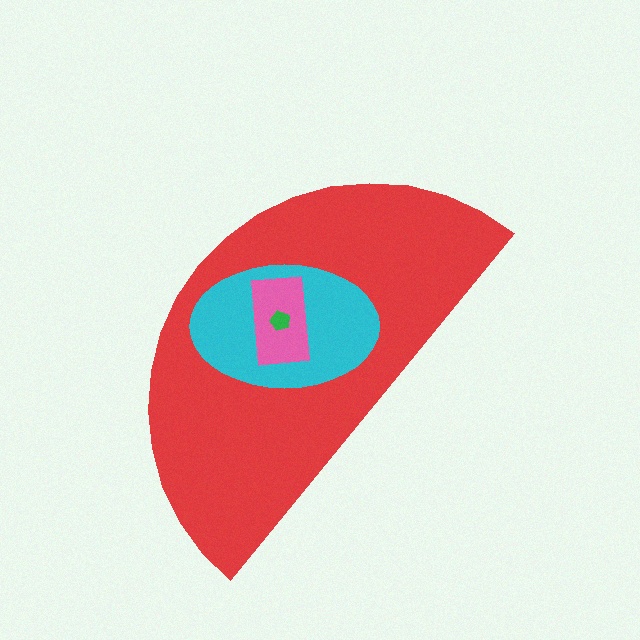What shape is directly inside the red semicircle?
The cyan ellipse.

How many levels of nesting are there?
4.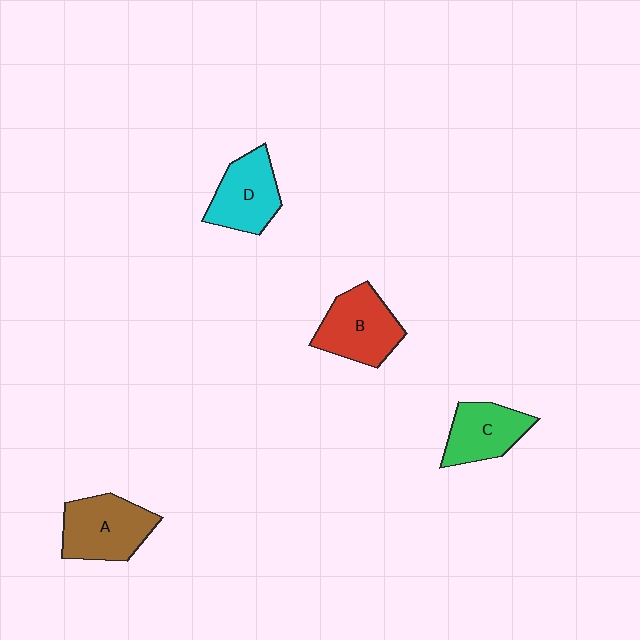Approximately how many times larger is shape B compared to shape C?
Approximately 1.2 times.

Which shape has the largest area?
Shape A (brown).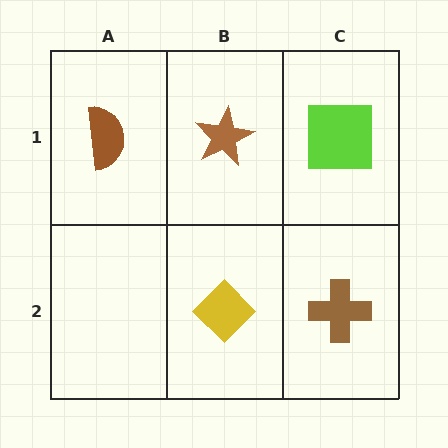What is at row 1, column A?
A brown semicircle.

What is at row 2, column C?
A brown cross.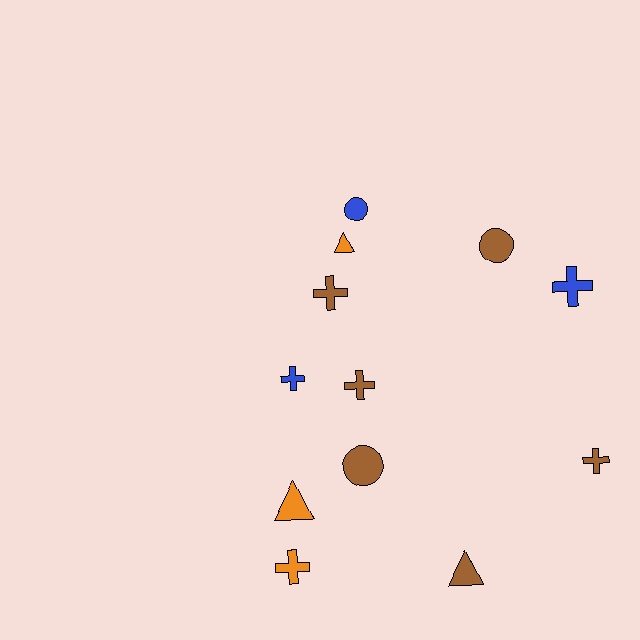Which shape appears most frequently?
Cross, with 6 objects.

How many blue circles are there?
There is 1 blue circle.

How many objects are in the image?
There are 12 objects.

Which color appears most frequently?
Brown, with 6 objects.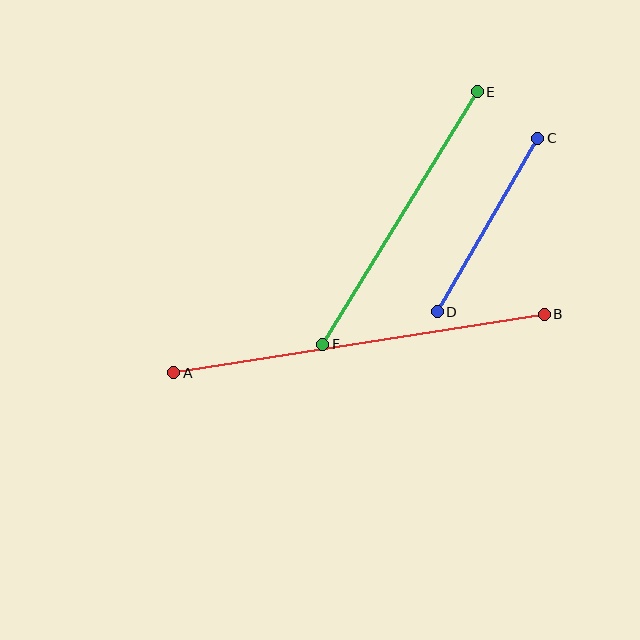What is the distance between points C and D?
The distance is approximately 201 pixels.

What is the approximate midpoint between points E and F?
The midpoint is at approximately (400, 218) pixels.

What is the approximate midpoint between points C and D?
The midpoint is at approximately (488, 225) pixels.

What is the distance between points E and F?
The distance is approximately 296 pixels.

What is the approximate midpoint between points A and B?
The midpoint is at approximately (359, 343) pixels.